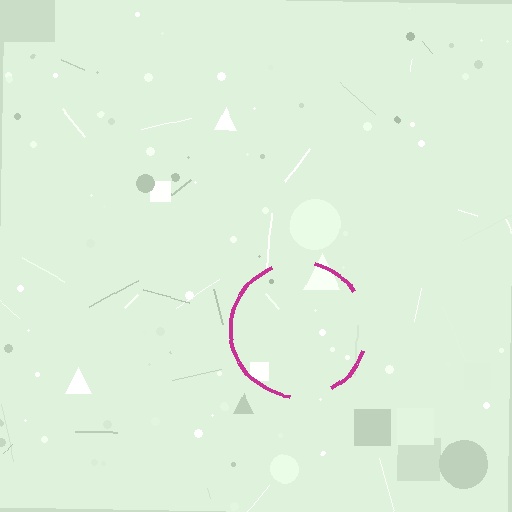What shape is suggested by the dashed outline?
The dashed outline suggests a circle.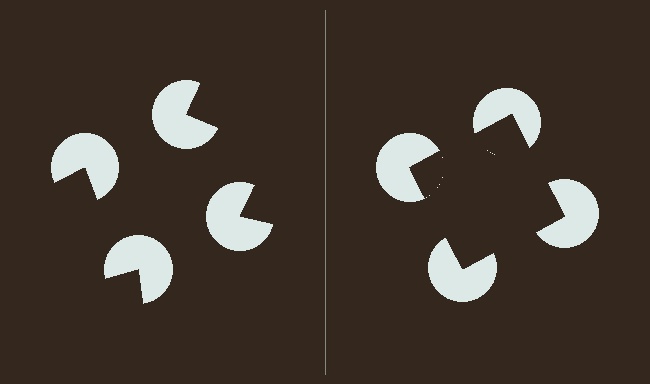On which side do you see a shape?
An illusory square appears on the right side. On the left side the wedge cuts are rotated, so no coherent shape forms.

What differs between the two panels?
The pac-man discs are positioned identically on both sides; only the wedge orientations differ. On the right they align to a square; on the left they are misaligned.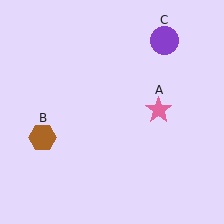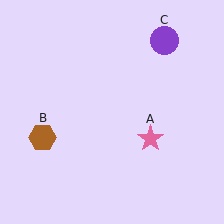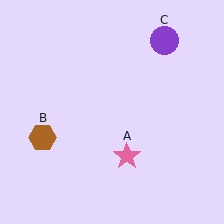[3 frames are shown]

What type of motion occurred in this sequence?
The pink star (object A) rotated clockwise around the center of the scene.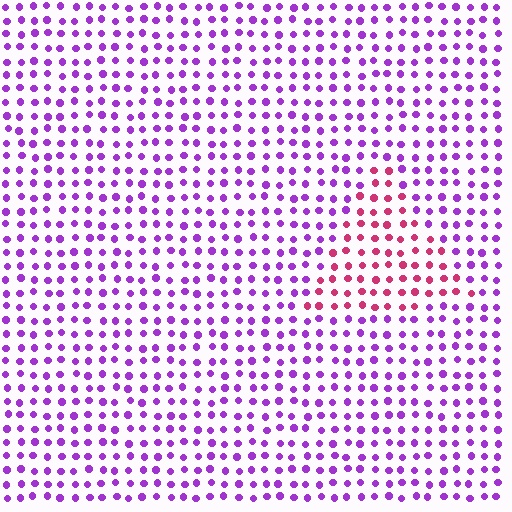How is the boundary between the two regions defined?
The boundary is defined purely by a slight shift in hue (about 53 degrees). Spacing, size, and orientation are identical on both sides.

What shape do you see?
I see a triangle.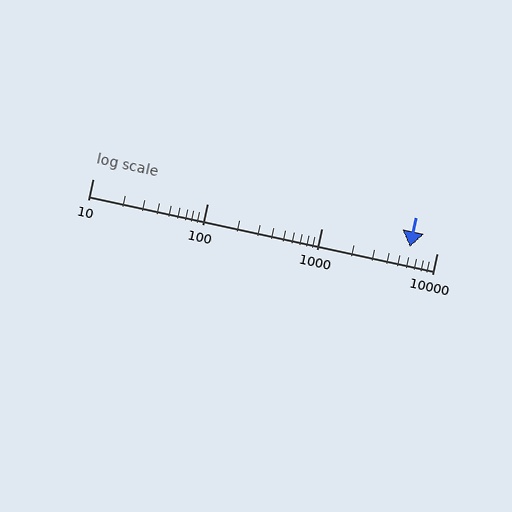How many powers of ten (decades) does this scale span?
The scale spans 3 decades, from 10 to 10000.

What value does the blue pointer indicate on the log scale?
The pointer indicates approximately 5800.